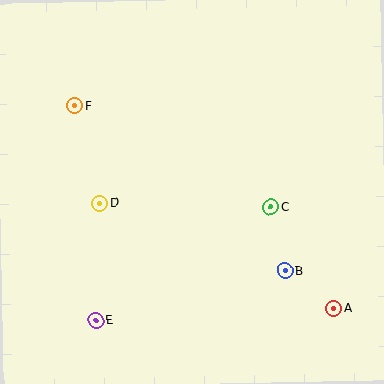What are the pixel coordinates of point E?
Point E is at (96, 320).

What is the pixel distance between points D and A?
The distance between D and A is 257 pixels.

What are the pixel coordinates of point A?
Point A is at (334, 308).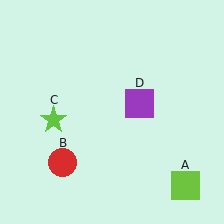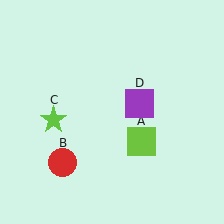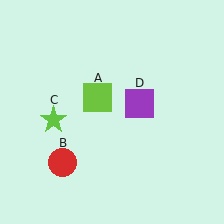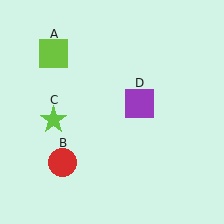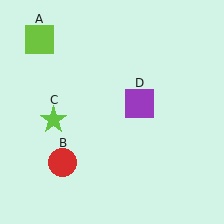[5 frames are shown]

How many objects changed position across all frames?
1 object changed position: lime square (object A).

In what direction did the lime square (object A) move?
The lime square (object A) moved up and to the left.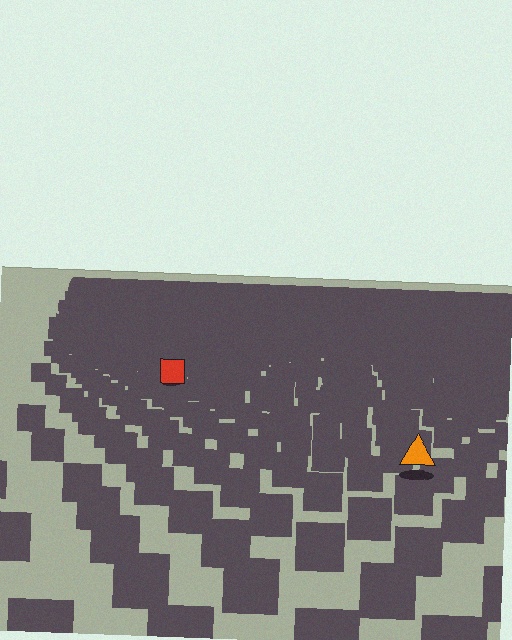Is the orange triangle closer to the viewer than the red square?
Yes. The orange triangle is closer — you can tell from the texture gradient: the ground texture is coarser near it.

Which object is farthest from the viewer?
The red square is farthest from the viewer. It appears smaller and the ground texture around it is denser.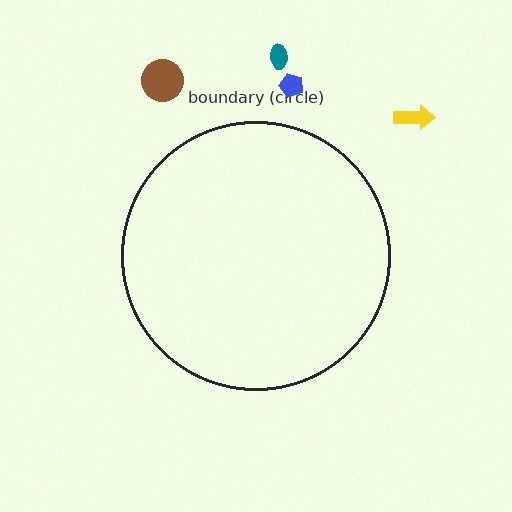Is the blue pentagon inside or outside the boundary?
Outside.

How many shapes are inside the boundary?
0 inside, 4 outside.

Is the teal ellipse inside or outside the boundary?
Outside.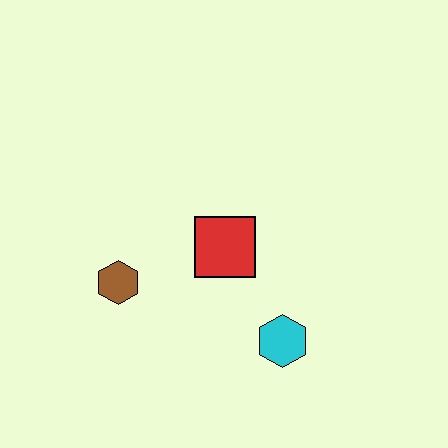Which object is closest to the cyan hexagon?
The red square is closest to the cyan hexagon.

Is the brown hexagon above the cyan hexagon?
Yes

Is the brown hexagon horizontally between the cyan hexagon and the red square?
No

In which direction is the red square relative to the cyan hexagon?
The red square is above the cyan hexagon.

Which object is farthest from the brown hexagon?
The cyan hexagon is farthest from the brown hexagon.